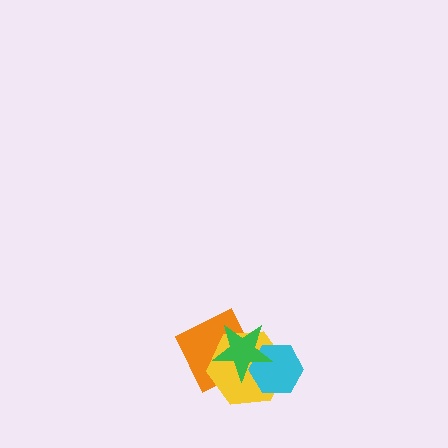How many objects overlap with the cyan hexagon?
3 objects overlap with the cyan hexagon.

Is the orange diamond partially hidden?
Yes, it is partially covered by another shape.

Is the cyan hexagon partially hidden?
Yes, it is partially covered by another shape.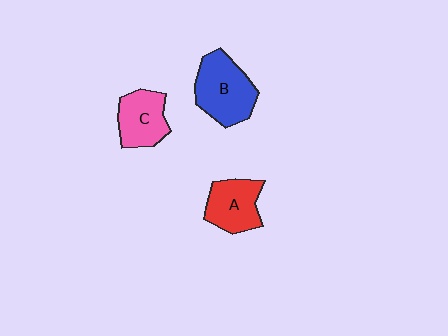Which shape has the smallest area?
Shape C (pink).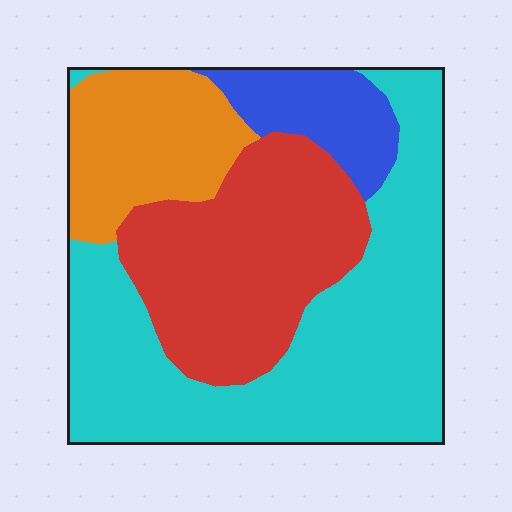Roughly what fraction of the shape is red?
Red takes up about one quarter (1/4) of the shape.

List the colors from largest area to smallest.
From largest to smallest: cyan, red, orange, blue.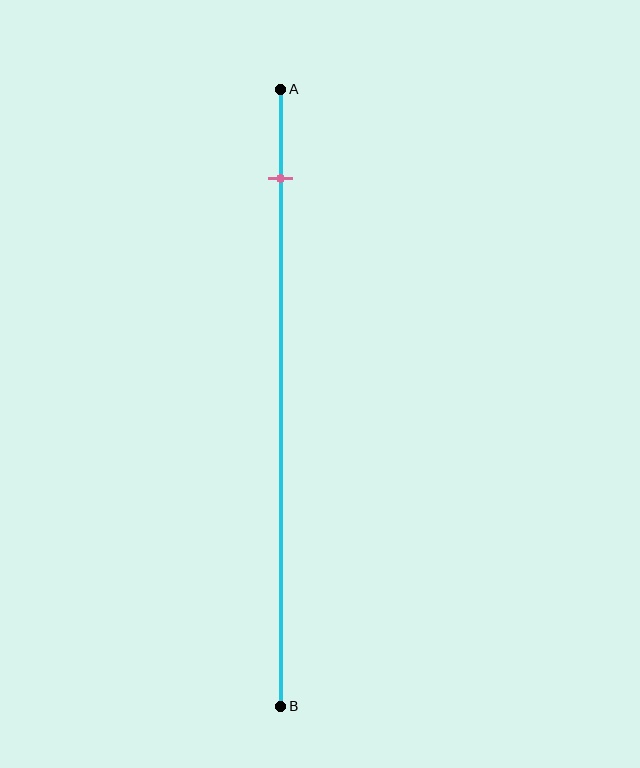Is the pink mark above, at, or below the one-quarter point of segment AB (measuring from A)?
The pink mark is above the one-quarter point of segment AB.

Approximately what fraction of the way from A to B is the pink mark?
The pink mark is approximately 15% of the way from A to B.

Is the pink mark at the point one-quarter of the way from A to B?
No, the mark is at about 15% from A, not at the 25% one-quarter point.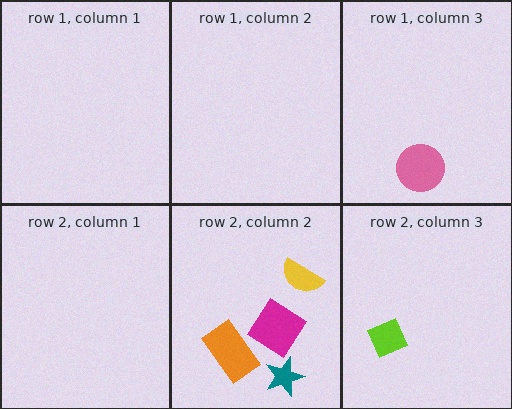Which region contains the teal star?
The row 2, column 2 region.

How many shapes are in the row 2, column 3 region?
1.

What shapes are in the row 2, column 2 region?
The yellow semicircle, the teal star, the orange rectangle, the magenta diamond.